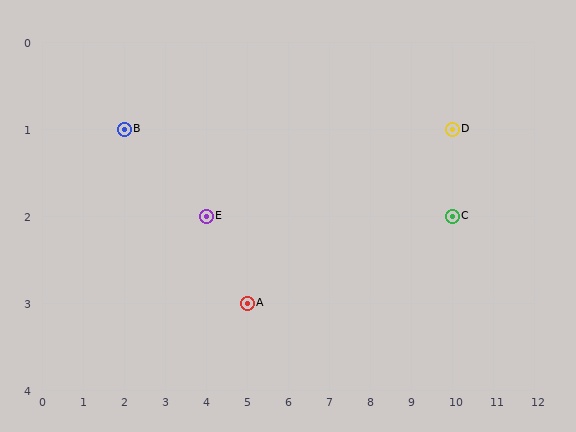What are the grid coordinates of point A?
Point A is at grid coordinates (5, 3).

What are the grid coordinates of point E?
Point E is at grid coordinates (4, 2).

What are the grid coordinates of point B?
Point B is at grid coordinates (2, 1).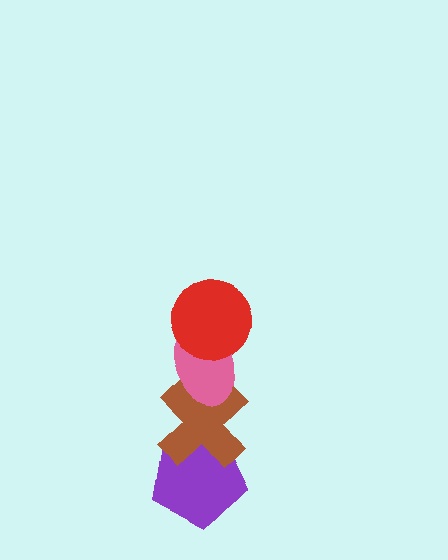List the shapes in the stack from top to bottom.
From top to bottom: the red circle, the pink ellipse, the brown cross, the purple pentagon.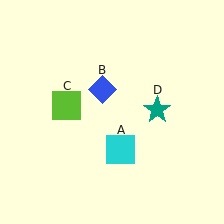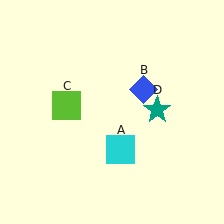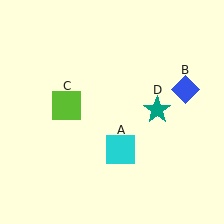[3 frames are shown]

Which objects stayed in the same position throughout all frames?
Cyan square (object A) and lime square (object C) and teal star (object D) remained stationary.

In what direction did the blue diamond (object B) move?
The blue diamond (object B) moved right.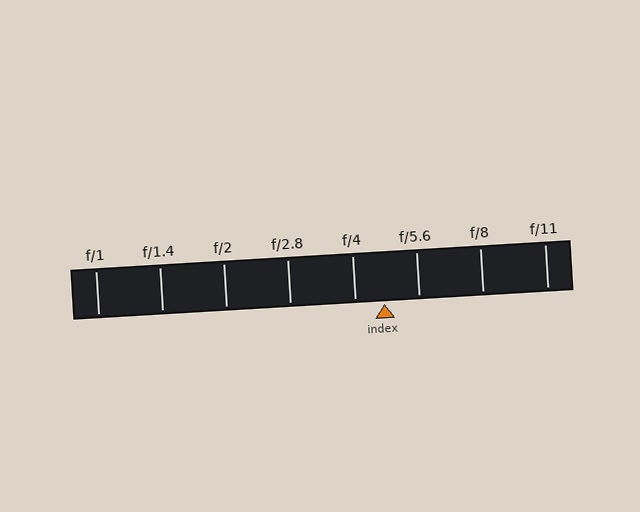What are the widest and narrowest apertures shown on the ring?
The widest aperture shown is f/1 and the narrowest is f/11.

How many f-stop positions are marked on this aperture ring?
There are 8 f-stop positions marked.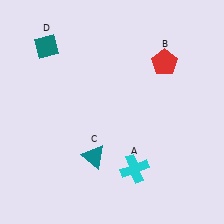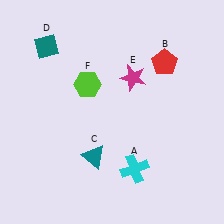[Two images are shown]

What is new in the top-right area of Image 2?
A magenta star (E) was added in the top-right area of Image 2.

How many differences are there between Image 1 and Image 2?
There are 2 differences between the two images.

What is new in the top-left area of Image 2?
A lime hexagon (F) was added in the top-left area of Image 2.